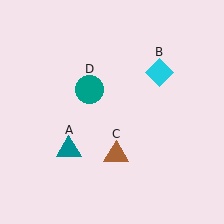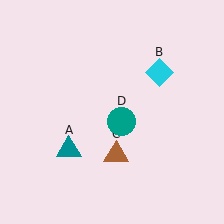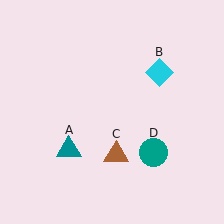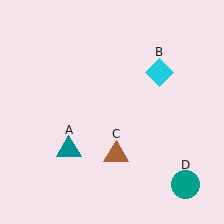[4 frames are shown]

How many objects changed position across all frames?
1 object changed position: teal circle (object D).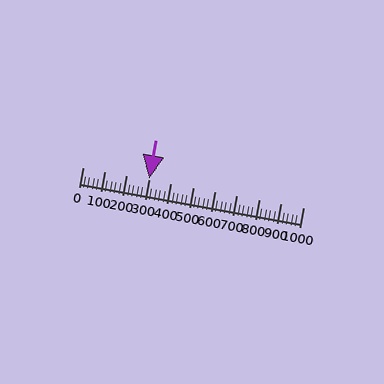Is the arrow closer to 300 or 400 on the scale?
The arrow is closer to 300.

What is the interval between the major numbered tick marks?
The major tick marks are spaced 100 units apart.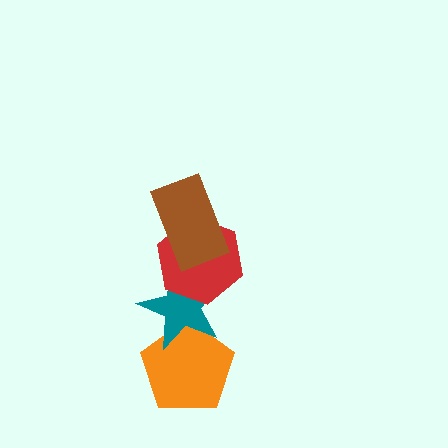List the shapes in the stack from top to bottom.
From top to bottom: the brown rectangle, the red hexagon, the teal star, the orange pentagon.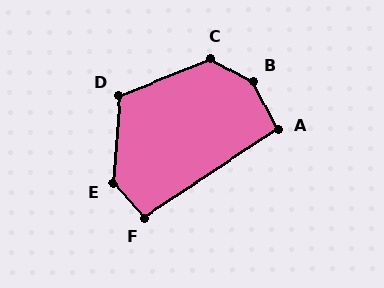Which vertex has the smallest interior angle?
A, at approximately 96 degrees.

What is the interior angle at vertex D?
Approximately 116 degrees (obtuse).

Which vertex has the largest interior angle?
B, at approximately 146 degrees.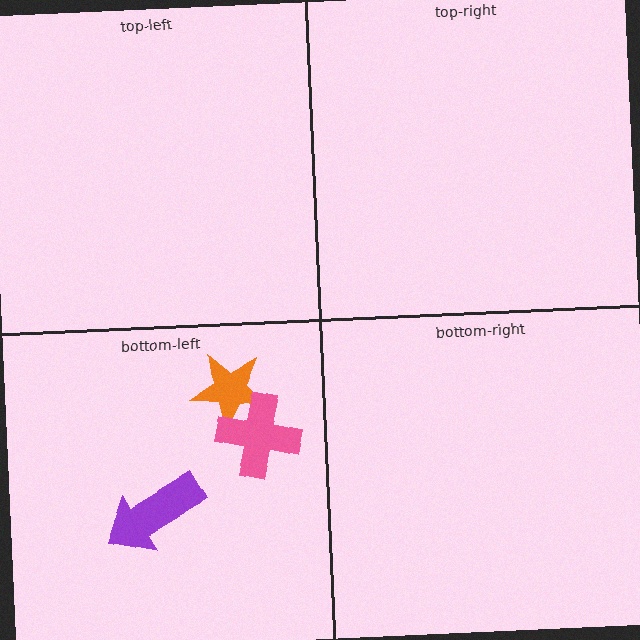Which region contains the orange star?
The bottom-left region.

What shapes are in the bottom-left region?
The orange star, the purple arrow, the pink cross.